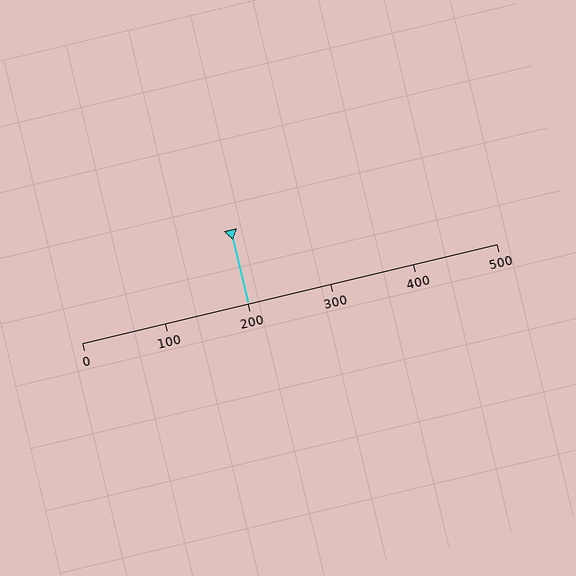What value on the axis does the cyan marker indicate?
The marker indicates approximately 200.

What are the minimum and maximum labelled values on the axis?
The axis runs from 0 to 500.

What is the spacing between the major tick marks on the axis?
The major ticks are spaced 100 apart.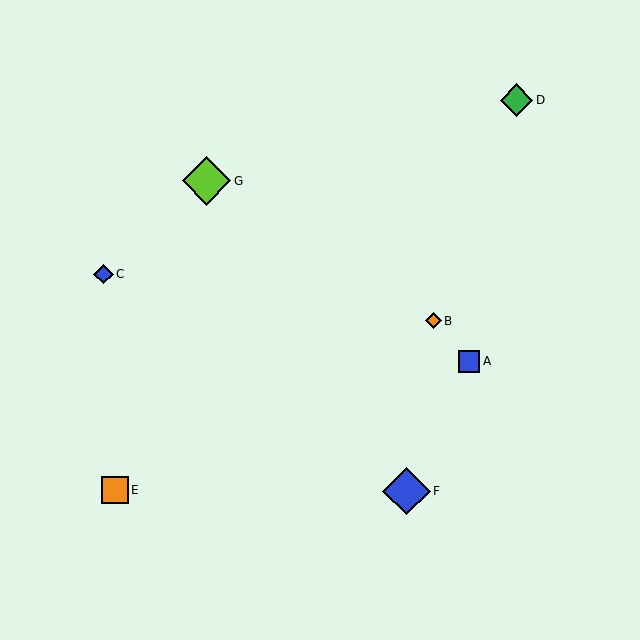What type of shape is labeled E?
Shape E is an orange square.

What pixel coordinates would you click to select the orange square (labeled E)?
Click at (115, 490) to select the orange square E.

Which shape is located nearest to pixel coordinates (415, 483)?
The blue diamond (labeled F) at (406, 491) is nearest to that location.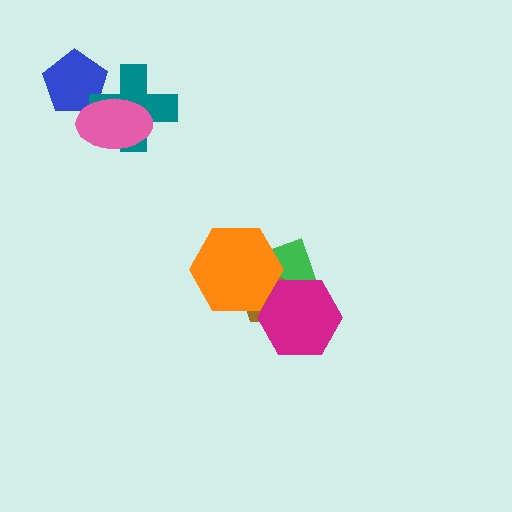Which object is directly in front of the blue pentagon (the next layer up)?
The teal cross is directly in front of the blue pentagon.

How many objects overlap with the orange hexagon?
3 objects overlap with the orange hexagon.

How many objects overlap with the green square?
3 objects overlap with the green square.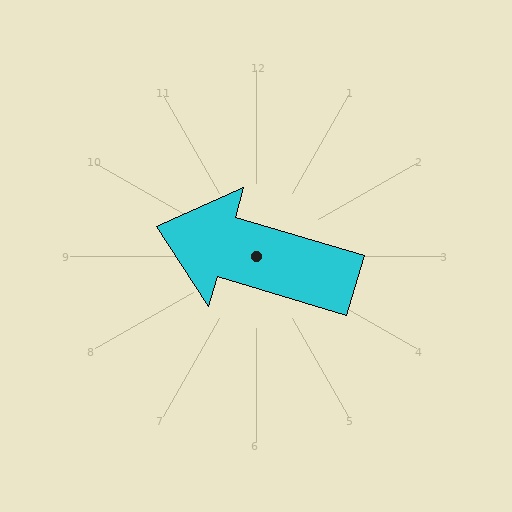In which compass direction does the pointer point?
West.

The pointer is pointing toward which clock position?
Roughly 10 o'clock.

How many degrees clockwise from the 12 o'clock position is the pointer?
Approximately 286 degrees.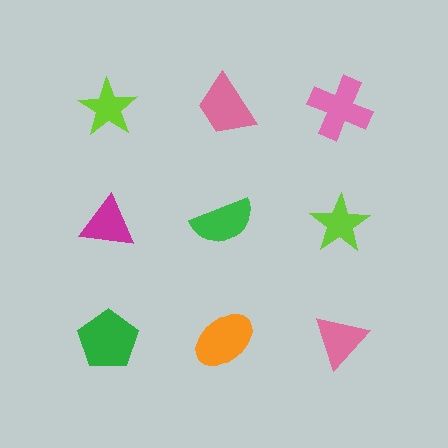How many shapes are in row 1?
3 shapes.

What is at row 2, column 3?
A lime star.